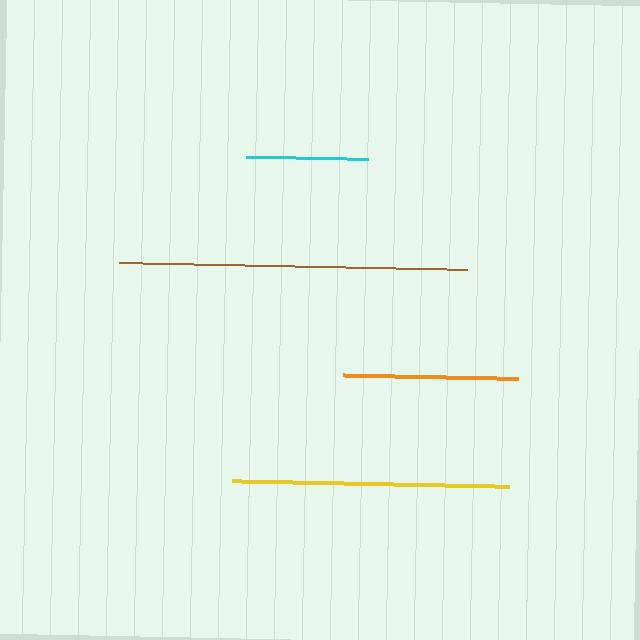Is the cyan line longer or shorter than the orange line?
The orange line is longer than the cyan line.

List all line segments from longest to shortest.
From longest to shortest: brown, yellow, orange, cyan.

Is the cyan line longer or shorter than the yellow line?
The yellow line is longer than the cyan line.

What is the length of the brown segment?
The brown segment is approximately 348 pixels long.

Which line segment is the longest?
The brown line is the longest at approximately 348 pixels.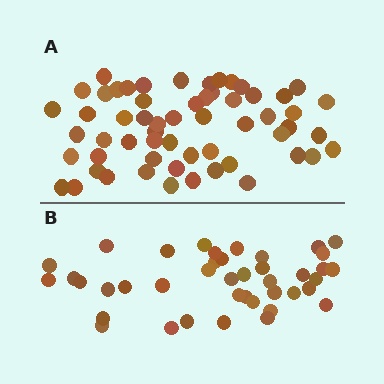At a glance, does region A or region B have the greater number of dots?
Region A (the top region) has more dots.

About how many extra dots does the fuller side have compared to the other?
Region A has approximately 15 more dots than region B.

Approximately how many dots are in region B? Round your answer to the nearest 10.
About 40 dots. (The exact count is 41, which rounds to 40.)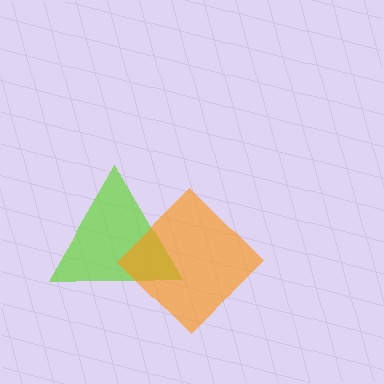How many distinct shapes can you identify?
There are 2 distinct shapes: a lime triangle, an orange diamond.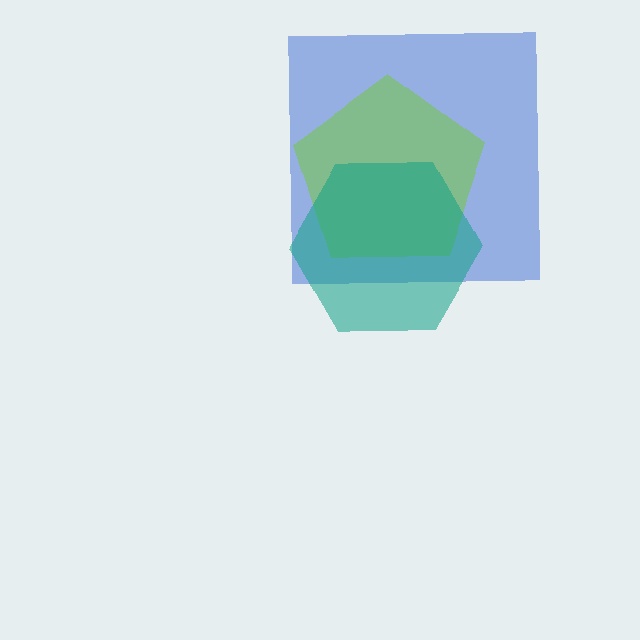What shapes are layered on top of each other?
The layered shapes are: a blue square, a lime pentagon, a teal hexagon.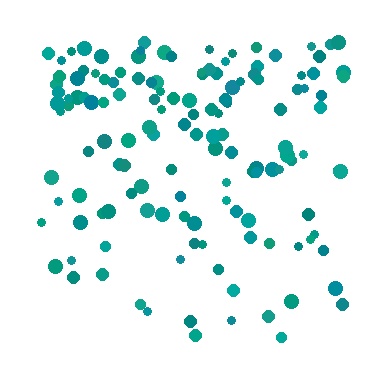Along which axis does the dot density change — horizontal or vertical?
Vertical.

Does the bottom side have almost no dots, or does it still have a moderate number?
Still a moderate number, just noticeably fewer than the top.